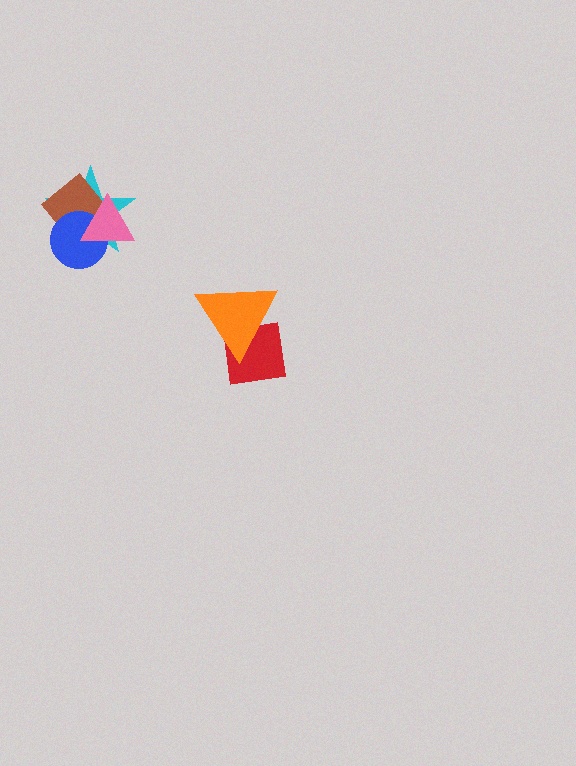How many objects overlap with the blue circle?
3 objects overlap with the blue circle.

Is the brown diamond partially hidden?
Yes, it is partially covered by another shape.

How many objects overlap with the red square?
1 object overlaps with the red square.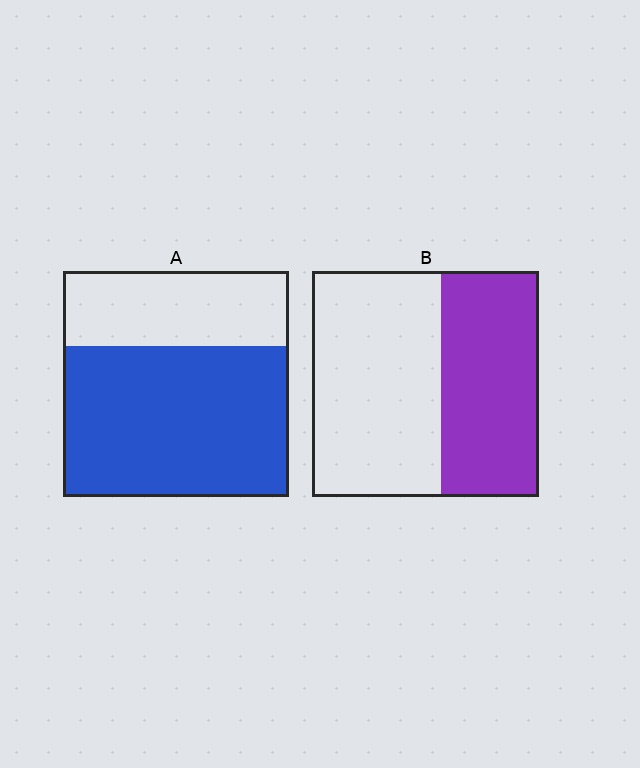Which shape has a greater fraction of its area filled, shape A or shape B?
Shape A.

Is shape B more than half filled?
No.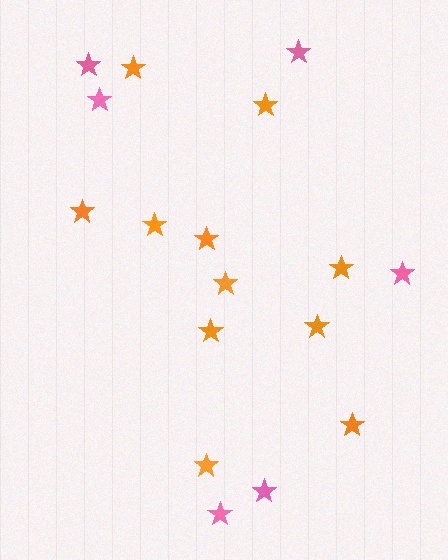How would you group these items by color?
There are 2 groups: one group of orange stars (11) and one group of pink stars (6).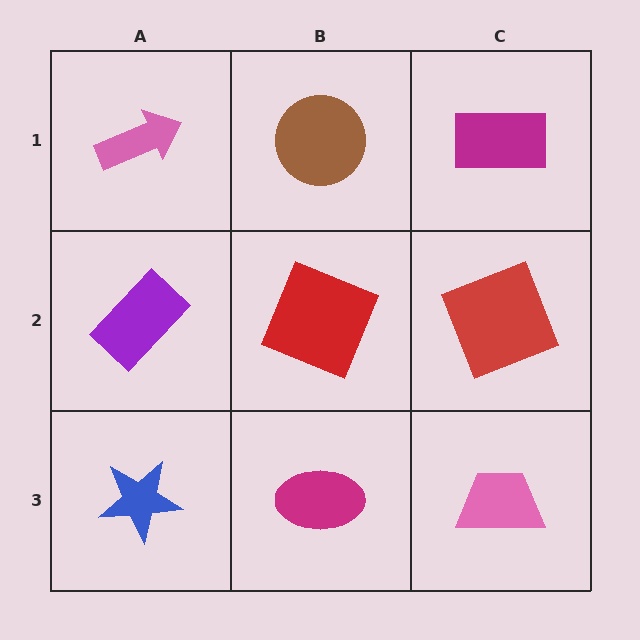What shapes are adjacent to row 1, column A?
A purple rectangle (row 2, column A), a brown circle (row 1, column B).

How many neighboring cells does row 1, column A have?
2.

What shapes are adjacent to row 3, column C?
A red square (row 2, column C), a magenta ellipse (row 3, column B).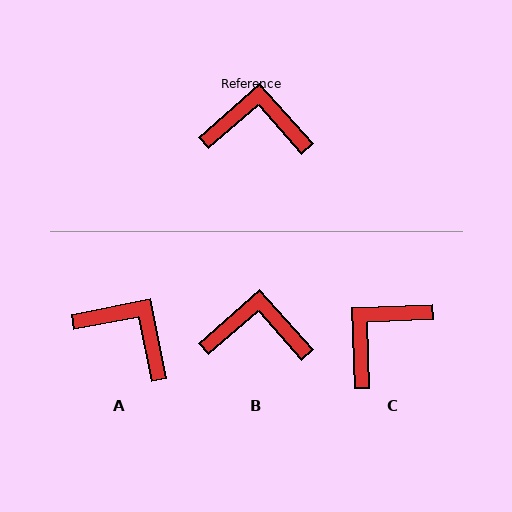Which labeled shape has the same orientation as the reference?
B.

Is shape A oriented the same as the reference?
No, it is off by about 31 degrees.